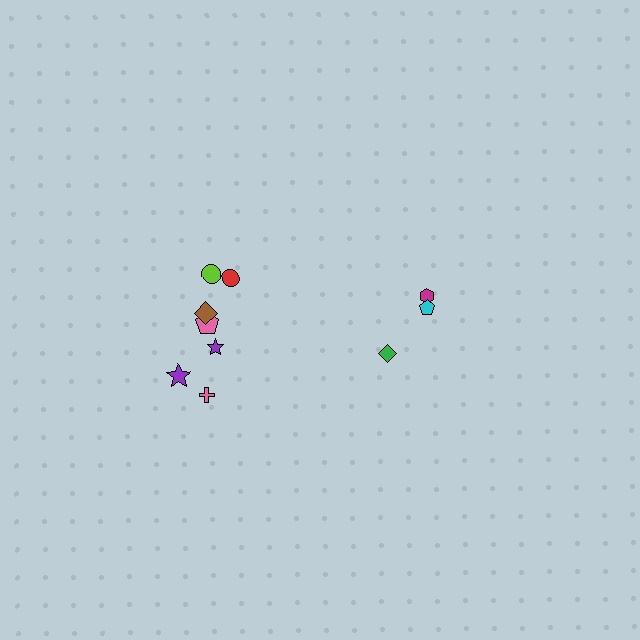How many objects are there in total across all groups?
There are 10 objects.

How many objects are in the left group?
There are 7 objects.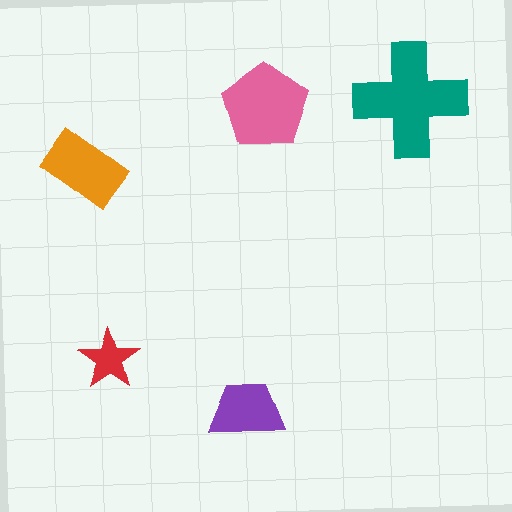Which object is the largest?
The teal cross.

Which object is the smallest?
The red star.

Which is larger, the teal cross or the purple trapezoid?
The teal cross.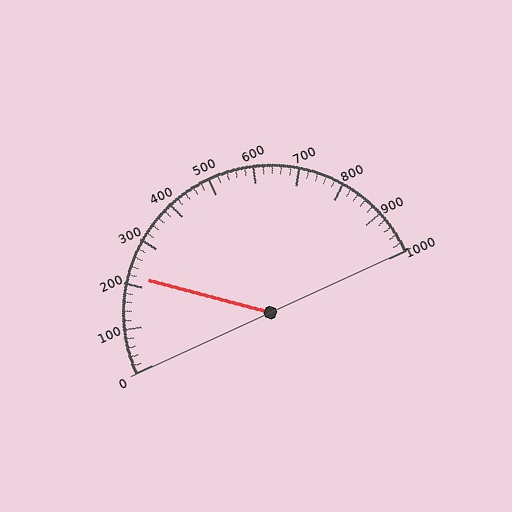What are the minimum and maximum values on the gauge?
The gauge ranges from 0 to 1000.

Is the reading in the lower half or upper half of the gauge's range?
The reading is in the lower half of the range (0 to 1000).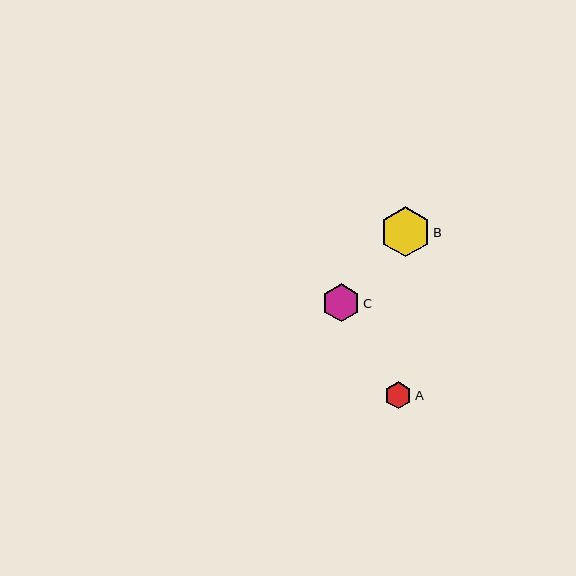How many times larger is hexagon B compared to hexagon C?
Hexagon B is approximately 1.3 times the size of hexagon C.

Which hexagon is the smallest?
Hexagon A is the smallest with a size of approximately 27 pixels.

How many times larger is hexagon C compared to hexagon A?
Hexagon C is approximately 1.4 times the size of hexagon A.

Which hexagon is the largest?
Hexagon B is the largest with a size of approximately 50 pixels.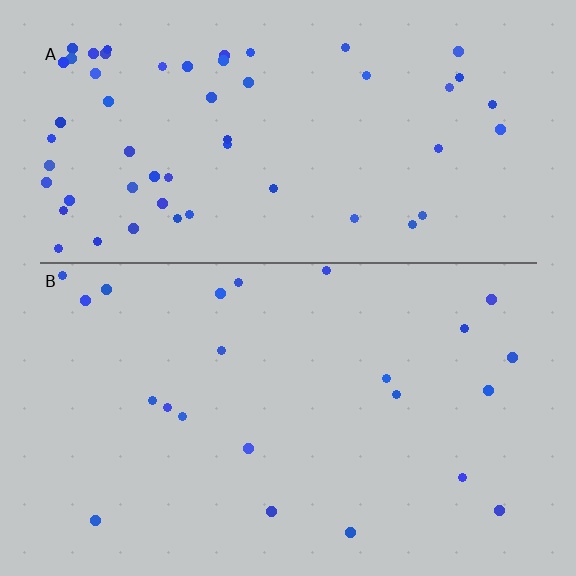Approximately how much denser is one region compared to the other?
Approximately 2.5× — region A over region B.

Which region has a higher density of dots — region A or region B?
A (the top).